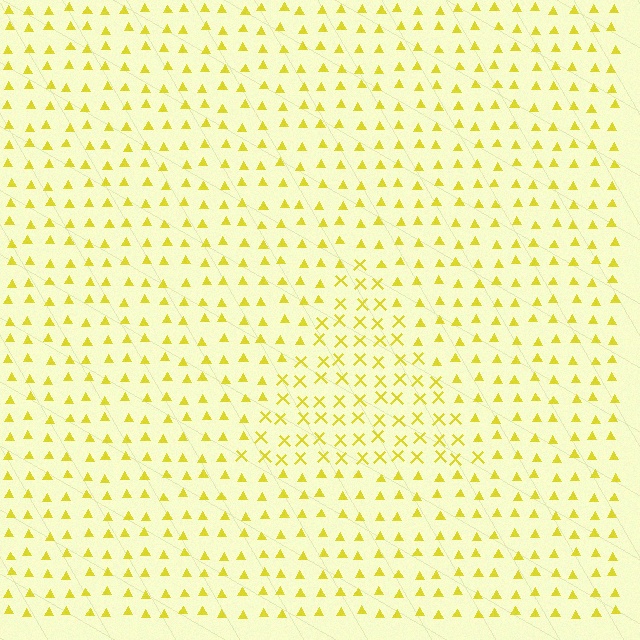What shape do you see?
I see a triangle.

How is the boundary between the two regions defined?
The boundary is defined by a change in element shape: X marks inside vs. triangles outside. All elements share the same color and spacing.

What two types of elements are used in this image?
The image uses X marks inside the triangle region and triangles outside it.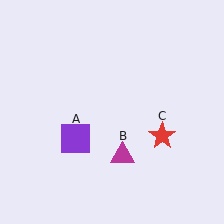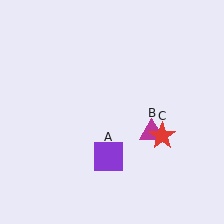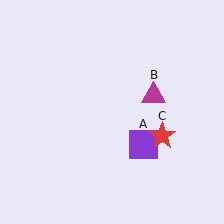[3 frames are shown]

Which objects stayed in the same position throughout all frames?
Red star (object C) remained stationary.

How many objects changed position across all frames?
2 objects changed position: purple square (object A), magenta triangle (object B).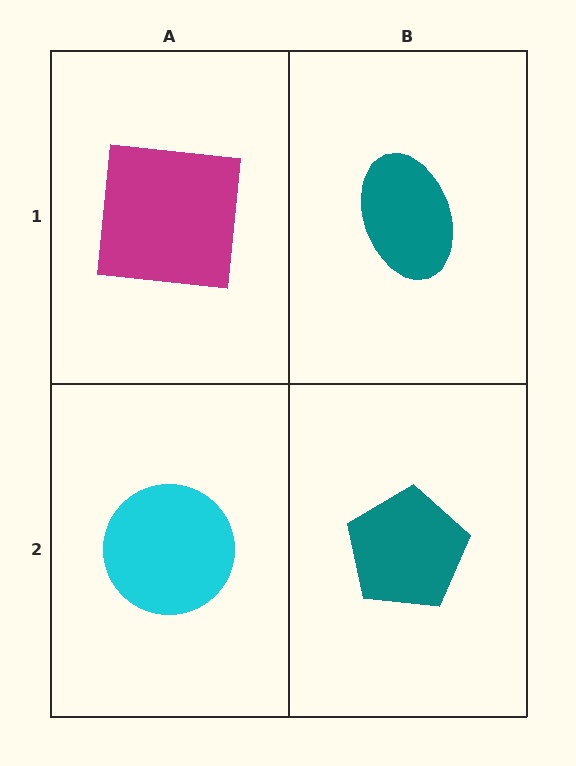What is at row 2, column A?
A cyan circle.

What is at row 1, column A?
A magenta square.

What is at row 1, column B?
A teal ellipse.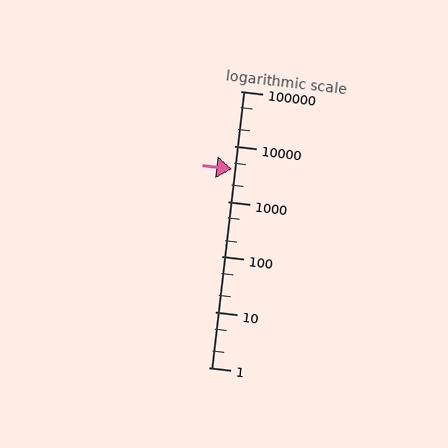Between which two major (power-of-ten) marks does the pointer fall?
The pointer is between 1000 and 10000.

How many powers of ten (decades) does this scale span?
The scale spans 5 decades, from 1 to 100000.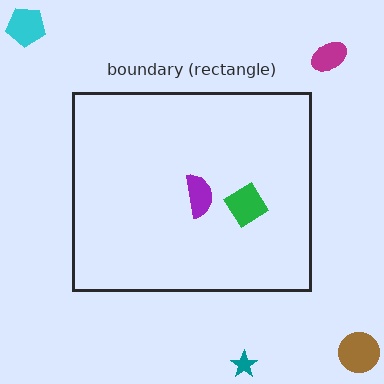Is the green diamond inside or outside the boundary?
Inside.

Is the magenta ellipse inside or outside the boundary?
Outside.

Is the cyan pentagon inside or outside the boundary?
Outside.